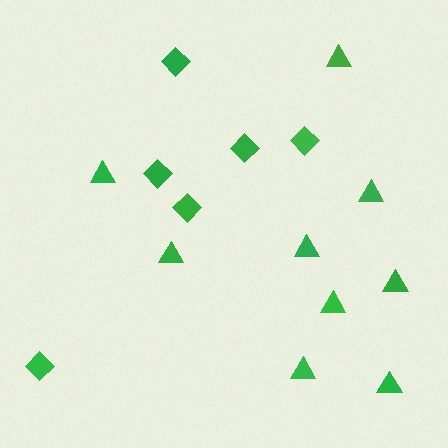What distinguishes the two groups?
There are 2 groups: one group of triangles (9) and one group of diamonds (6).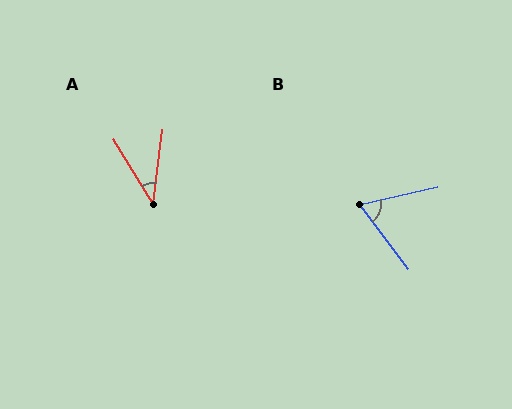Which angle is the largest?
B, at approximately 66 degrees.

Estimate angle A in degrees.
Approximately 39 degrees.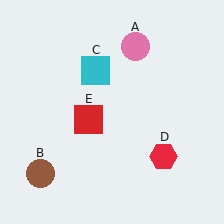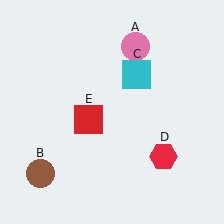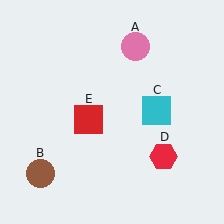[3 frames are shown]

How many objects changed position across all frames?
1 object changed position: cyan square (object C).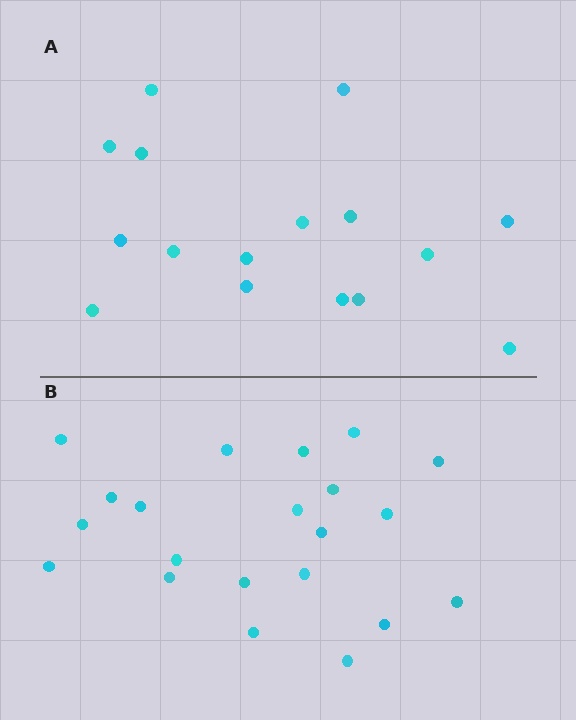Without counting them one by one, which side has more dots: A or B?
Region B (the bottom region) has more dots.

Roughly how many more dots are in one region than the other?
Region B has about 5 more dots than region A.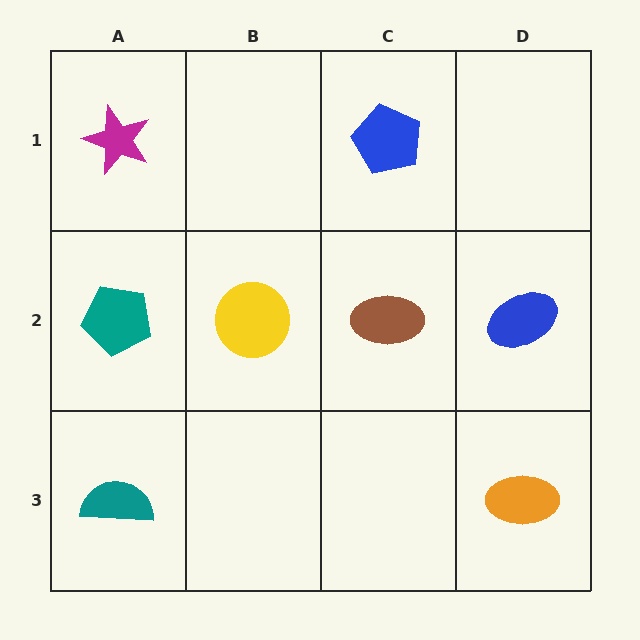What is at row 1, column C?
A blue pentagon.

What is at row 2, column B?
A yellow circle.